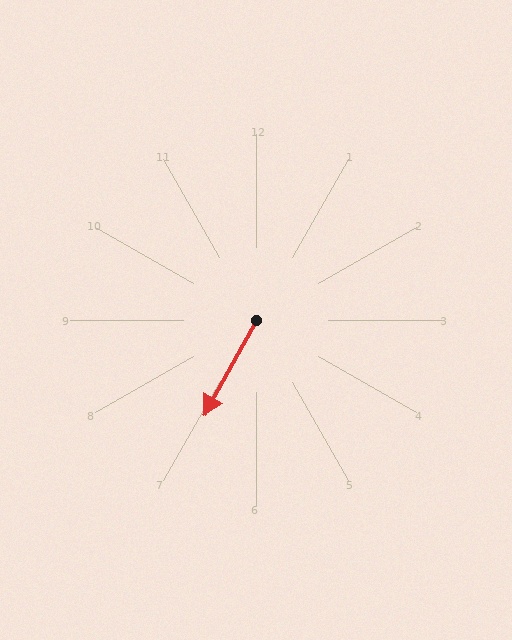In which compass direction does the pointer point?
Southwest.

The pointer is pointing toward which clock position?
Roughly 7 o'clock.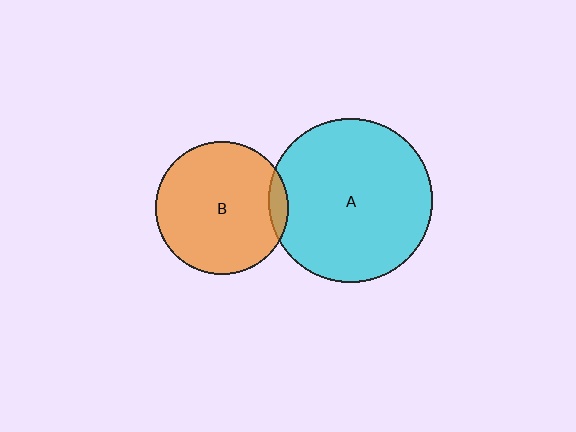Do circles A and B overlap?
Yes.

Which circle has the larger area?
Circle A (cyan).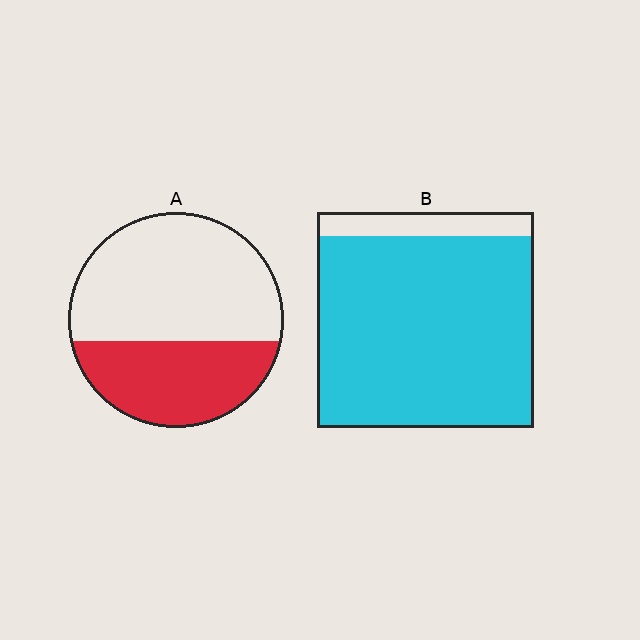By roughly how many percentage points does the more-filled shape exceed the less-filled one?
By roughly 50 percentage points (B over A).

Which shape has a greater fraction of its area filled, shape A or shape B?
Shape B.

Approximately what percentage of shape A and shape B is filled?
A is approximately 40% and B is approximately 90%.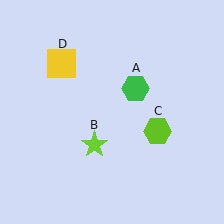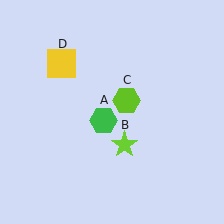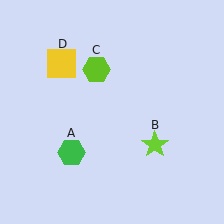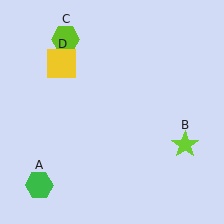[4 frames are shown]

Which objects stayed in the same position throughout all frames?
Yellow square (object D) remained stationary.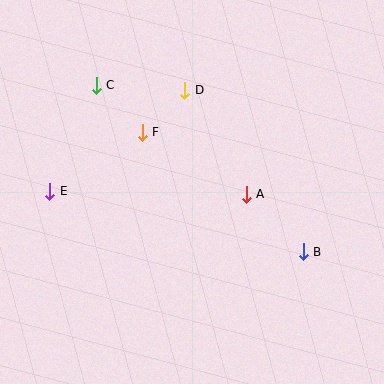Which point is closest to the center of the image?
Point A at (246, 194) is closest to the center.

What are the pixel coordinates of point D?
Point D is at (185, 90).